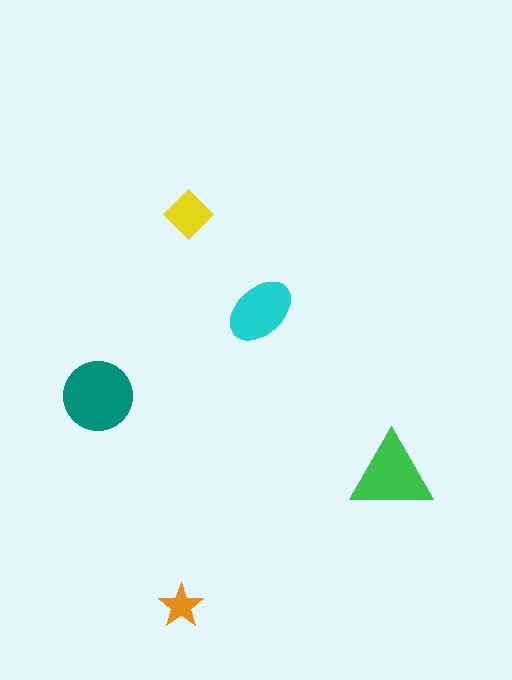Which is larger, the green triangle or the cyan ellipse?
The green triangle.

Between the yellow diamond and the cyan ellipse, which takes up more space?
The cyan ellipse.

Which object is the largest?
The teal circle.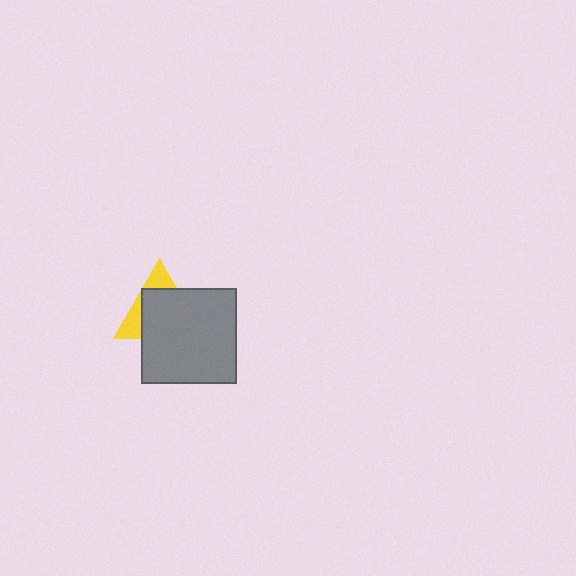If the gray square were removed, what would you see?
You would see the complete yellow triangle.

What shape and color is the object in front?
The object in front is a gray square.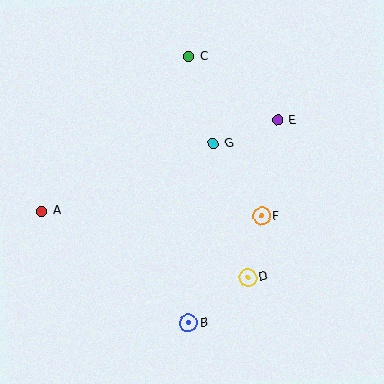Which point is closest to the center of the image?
Point G at (213, 143) is closest to the center.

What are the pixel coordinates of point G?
Point G is at (213, 143).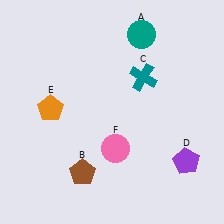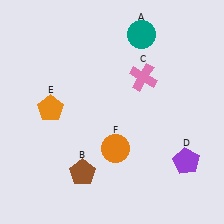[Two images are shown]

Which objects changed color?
C changed from teal to pink. F changed from pink to orange.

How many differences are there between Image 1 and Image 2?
There are 2 differences between the two images.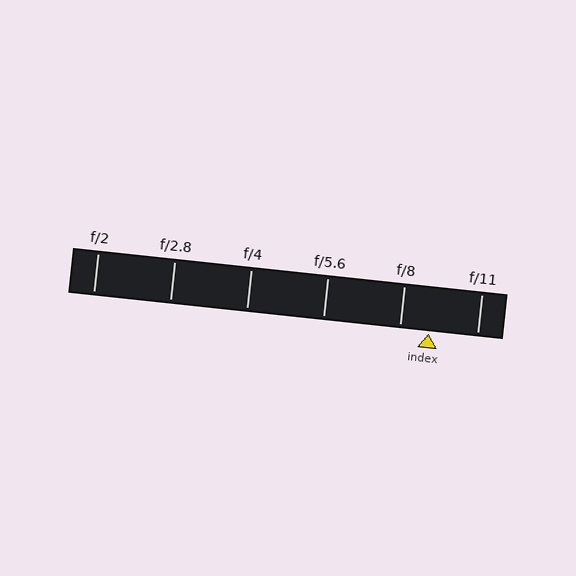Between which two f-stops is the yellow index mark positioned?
The index mark is between f/8 and f/11.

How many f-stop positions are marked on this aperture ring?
There are 6 f-stop positions marked.